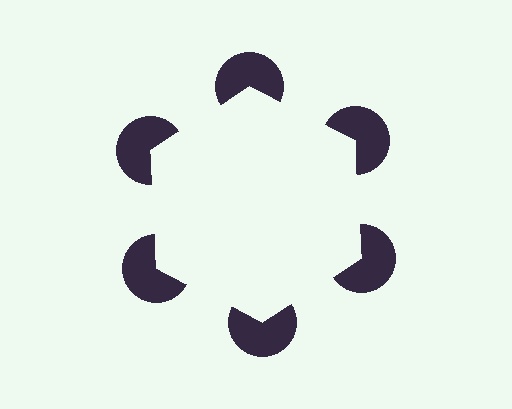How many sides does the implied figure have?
6 sides.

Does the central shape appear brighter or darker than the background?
It typically appears slightly brighter than the background, even though no actual brightness change is drawn.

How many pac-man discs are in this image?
There are 6 — one at each vertex of the illusory hexagon.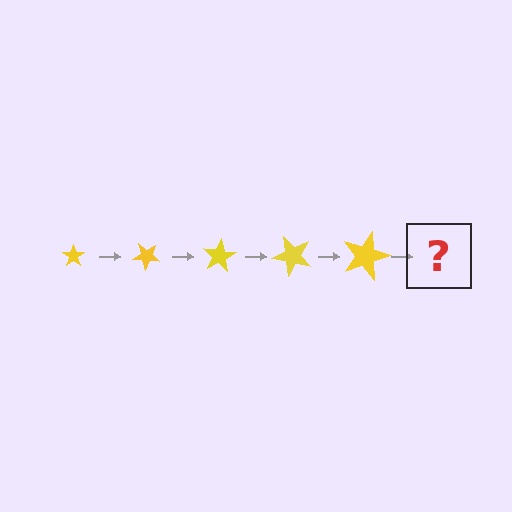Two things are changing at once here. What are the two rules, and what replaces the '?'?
The two rules are that the star grows larger each step and it rotates 40 degrees each step. The '?' should be a star, larger than the previous one and rotated 200 degrees from the start.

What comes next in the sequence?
The next element should be a star, larger than the previous one and rotated 200 degrees from the start.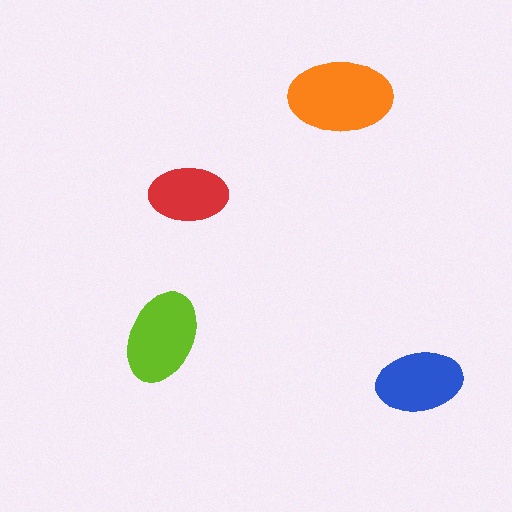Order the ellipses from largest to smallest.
the orange one, the lime one, the blue one, the red one.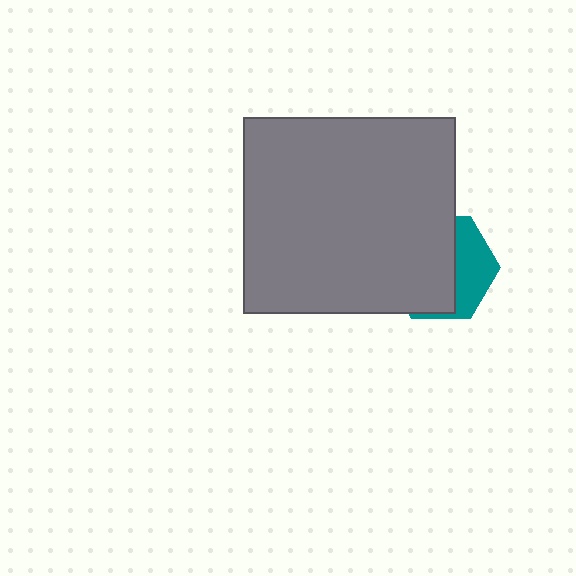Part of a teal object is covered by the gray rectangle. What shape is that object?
It is a hexagon.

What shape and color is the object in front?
The object in front is a gray rectangle.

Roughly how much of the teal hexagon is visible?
A small part of it is visible (roughly 37%).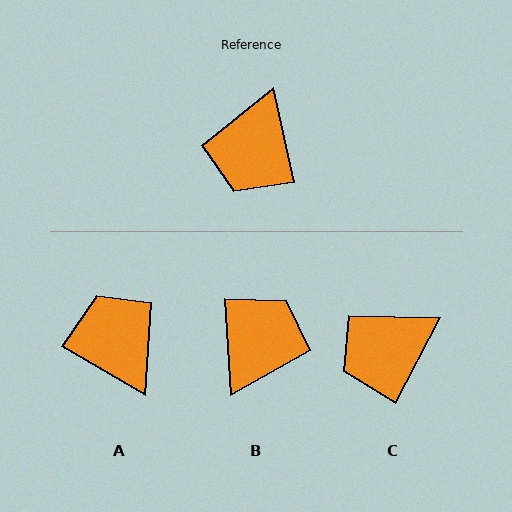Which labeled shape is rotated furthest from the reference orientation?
B, about 171 degrees away.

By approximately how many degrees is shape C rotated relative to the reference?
Approximately 40 degrees clockwise.